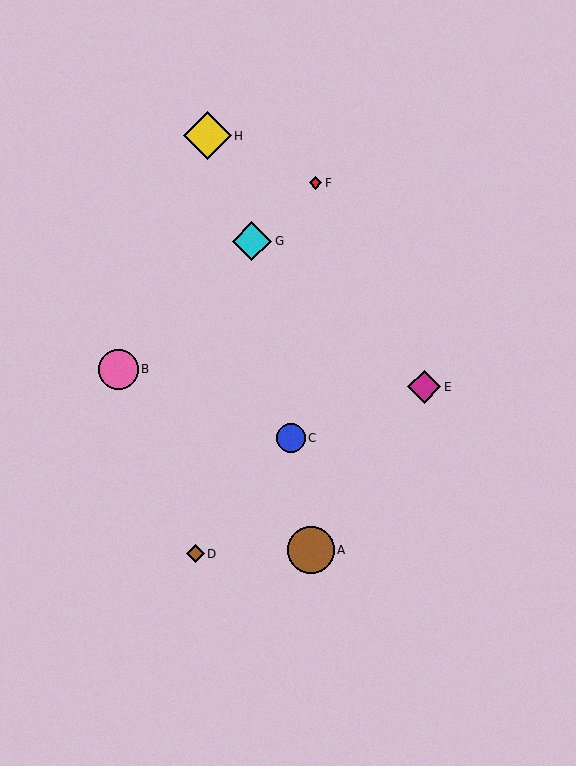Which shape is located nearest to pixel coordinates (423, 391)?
The magenta diamond (labeled E) at (424, 387) is nearest to that location.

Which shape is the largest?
The yellow diamond (labeled H) is the largest.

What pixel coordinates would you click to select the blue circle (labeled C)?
Click at (291, 438) to select the blue circle C.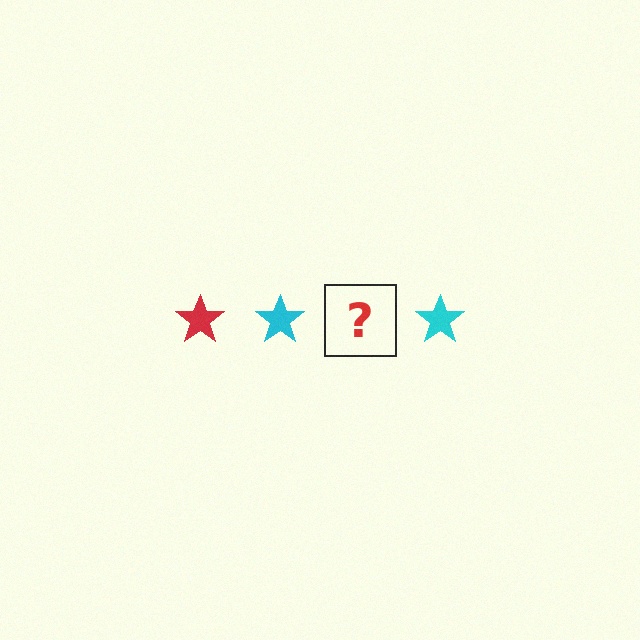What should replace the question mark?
The question mark should be replaced with a red star.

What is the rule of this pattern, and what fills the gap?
The rule is that the pattern cycles through red, cyan stars. The gap should be filled with a red star.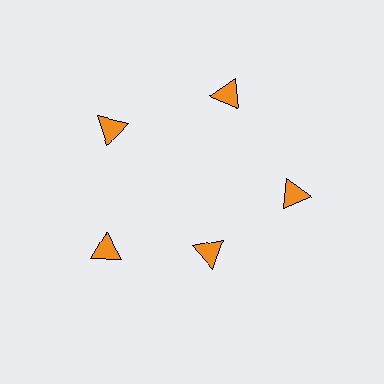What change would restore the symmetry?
The symmetry would be restored by moving it outward, back onto the ring so that all 5 triangles sit at equal angles and equal distance from the center.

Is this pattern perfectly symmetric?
No. The 5 orange triangles are arranged in a ring, but one element near the 5 o'clock position is pulled inward toward the center, breaking the 5-fold rotational symmetry.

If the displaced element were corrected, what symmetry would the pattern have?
It would have 5-fold rotational symmetry — the pattern would map onto itself every 72 degrees.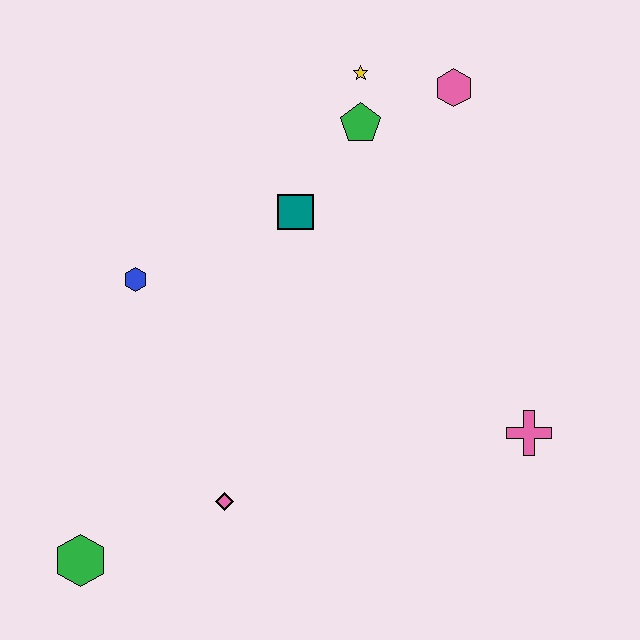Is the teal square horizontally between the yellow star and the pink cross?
No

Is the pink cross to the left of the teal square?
No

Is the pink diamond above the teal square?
No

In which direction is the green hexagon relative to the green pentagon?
The green hexagon is below the green pentagon.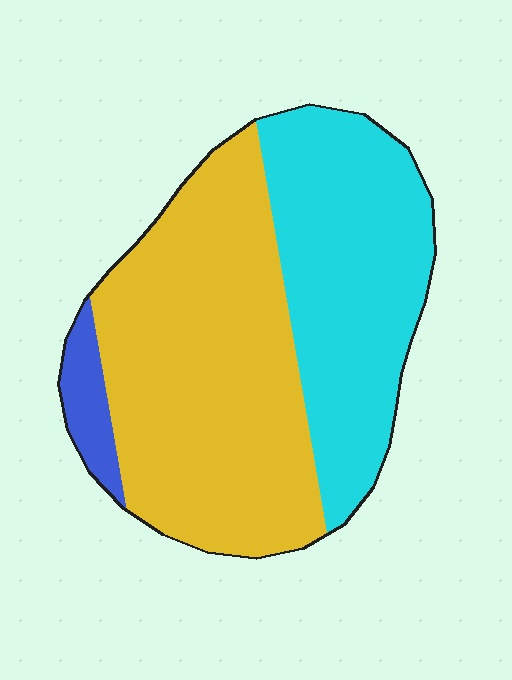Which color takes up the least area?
Blue, at roughly 5%.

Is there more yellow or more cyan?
Yellow.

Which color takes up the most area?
Yellow, at roughly 55%.